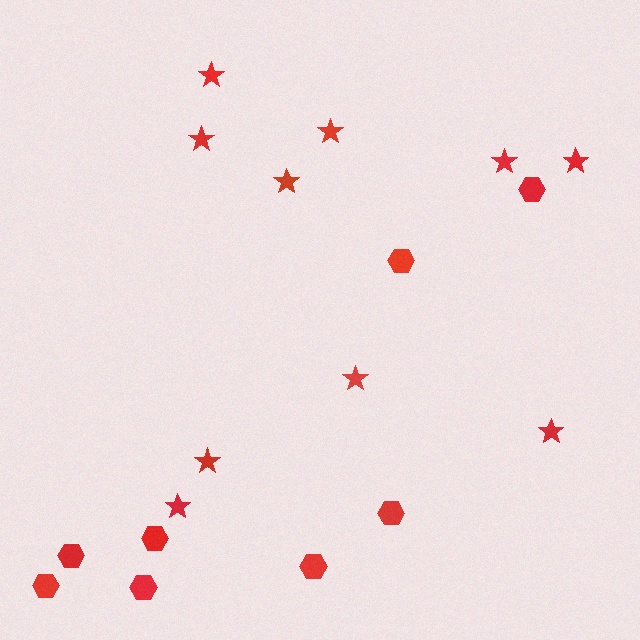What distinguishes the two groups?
There are 2 groups: one group of hexagons (8) and one group of stars (10).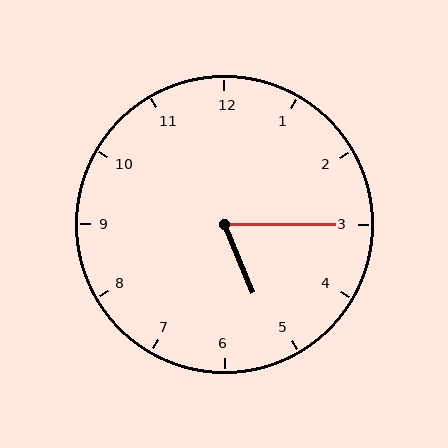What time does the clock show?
5:15.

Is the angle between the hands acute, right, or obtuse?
It is acute.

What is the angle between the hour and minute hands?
Approximately 68 degrees.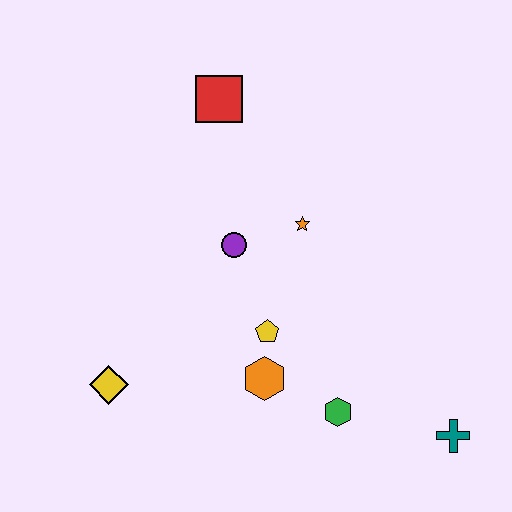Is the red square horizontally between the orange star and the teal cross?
No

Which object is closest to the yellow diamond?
The orange hexagon is closest to the yellow diamond.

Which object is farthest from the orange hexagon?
The red square is farthest from the orange hexagon.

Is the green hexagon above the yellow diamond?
No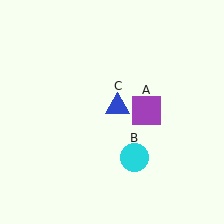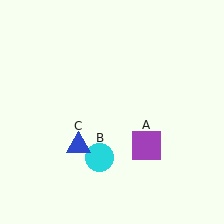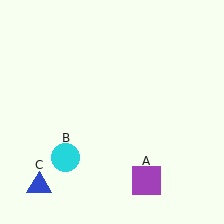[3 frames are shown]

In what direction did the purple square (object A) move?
The purple square (object A) moved down.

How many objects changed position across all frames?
3 objects changed position: purple square (object A), cyan circle (object B), blue triangle (object C).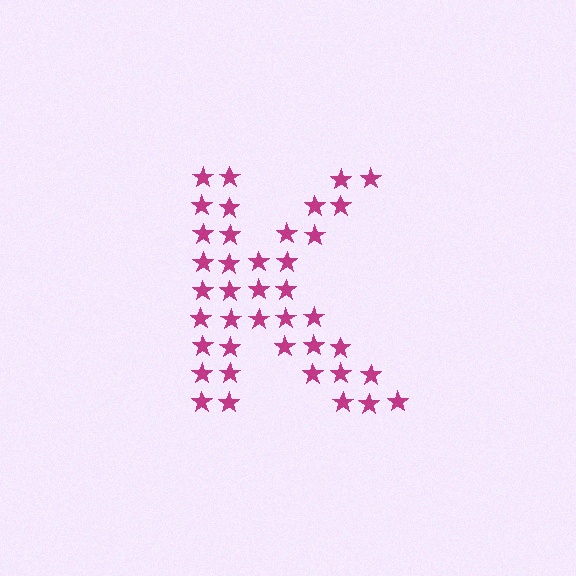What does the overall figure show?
The overall figure shows the letter K.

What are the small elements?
The small elements are stars.